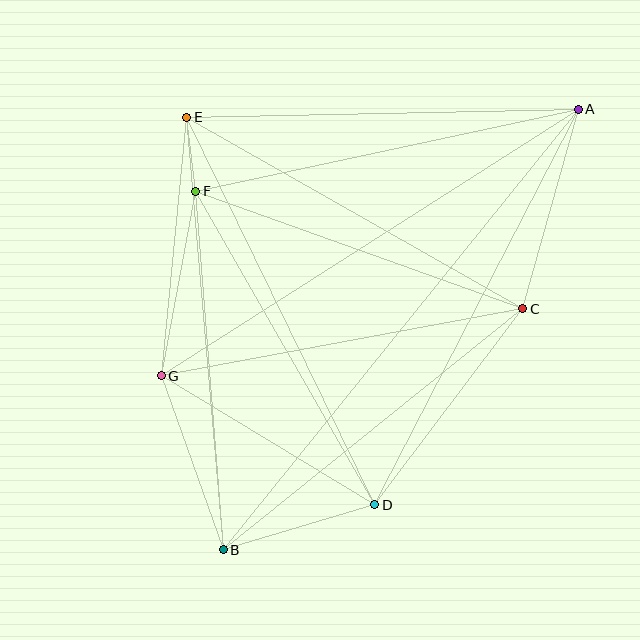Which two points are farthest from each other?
Points A and B are farthest from each other.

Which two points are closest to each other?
Points E and F are closest to each other.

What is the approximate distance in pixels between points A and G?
The distance between A and G is approximately 495 pixels.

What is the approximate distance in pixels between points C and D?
The distance between C and D is approximately 245 pixels.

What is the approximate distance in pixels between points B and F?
The distance between B and F is approximately 360 pixels.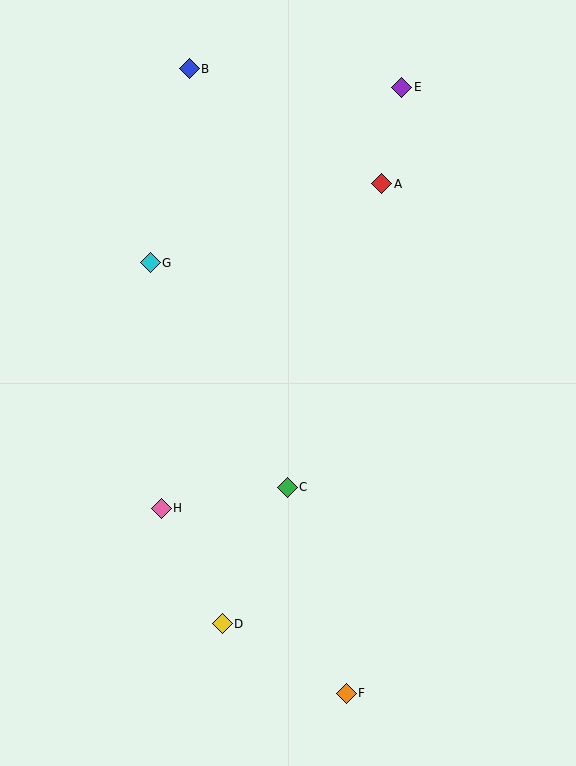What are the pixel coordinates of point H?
Point H is at (161, 508).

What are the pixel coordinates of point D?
Point D is at (222, 624).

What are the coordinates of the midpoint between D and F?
The midpoint between D and F is at (284, 658).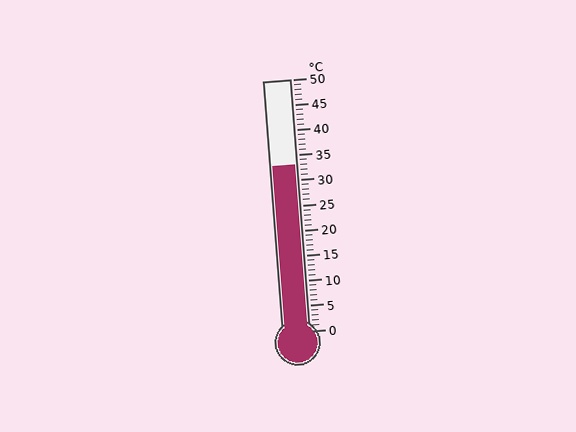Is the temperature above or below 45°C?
The temperature is below 45°C.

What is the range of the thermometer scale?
The thermometer scale ranges from 0°C to 50°C.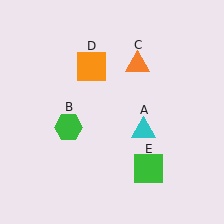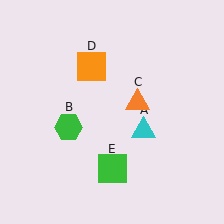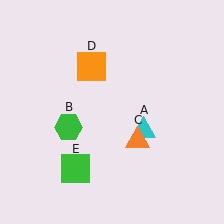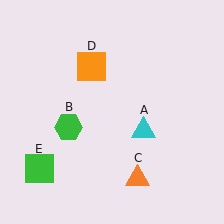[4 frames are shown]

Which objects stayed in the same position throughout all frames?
Cyan triangle (object A) and green hexagon (object B) and orange square (object D) remained stationary.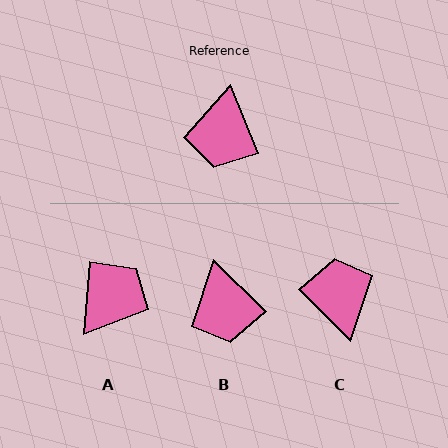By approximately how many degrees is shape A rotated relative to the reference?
Approximately 153 degrees counter-clockwise.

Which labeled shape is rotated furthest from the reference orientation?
C, about 158 degrees away.